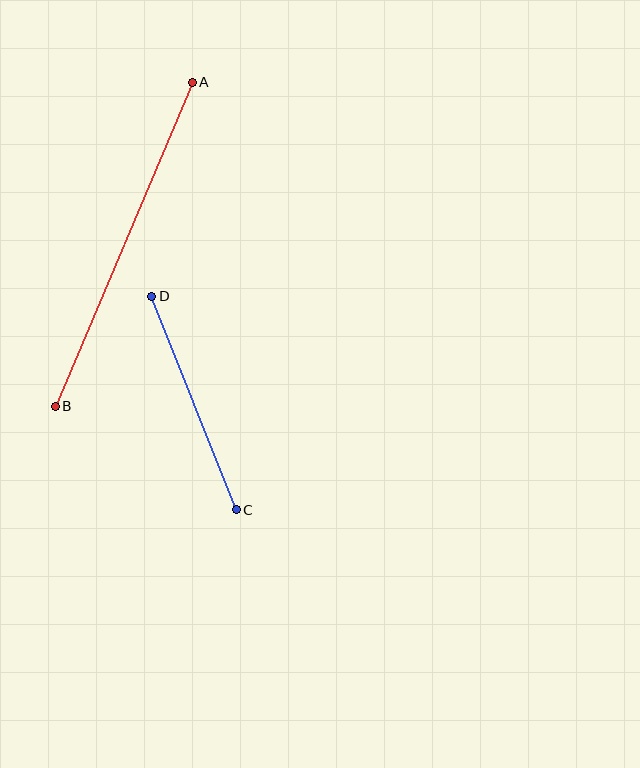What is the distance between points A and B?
The distance is approximately 352 pixels.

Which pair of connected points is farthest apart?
Points A and B are farthest apart.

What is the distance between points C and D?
The distance is approximately 229 pixels.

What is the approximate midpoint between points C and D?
The midpoint is at approximately (194, 403) pixels.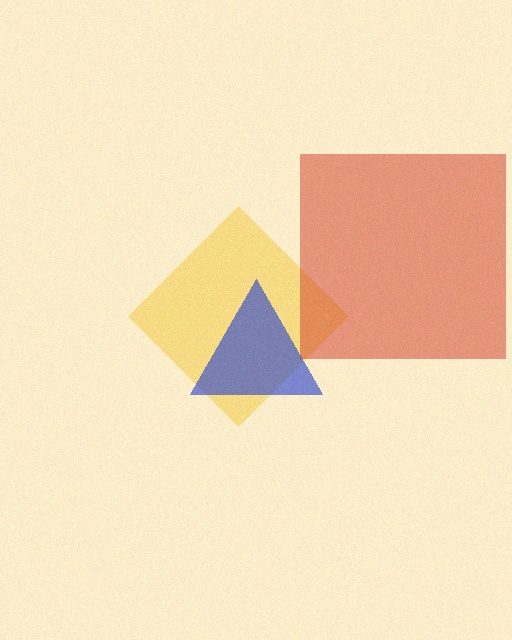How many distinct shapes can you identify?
There are 3 distinct shapes: a yellow diamond, a red square, a blue triangle.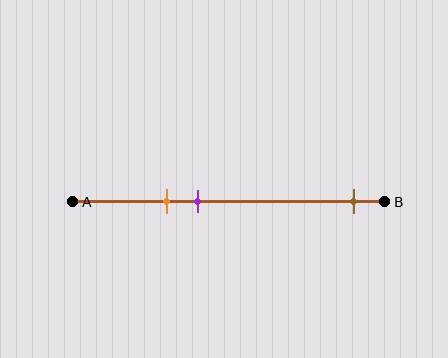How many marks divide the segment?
There are 3 marks dividing the segment.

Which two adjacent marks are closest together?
The orange and purple marks are the closest adjacent pair.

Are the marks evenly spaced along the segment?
No, the marks are not evenly spaced.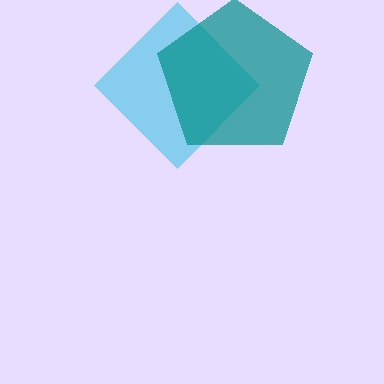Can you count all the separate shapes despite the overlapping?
Yes, there are 2 separate shapes.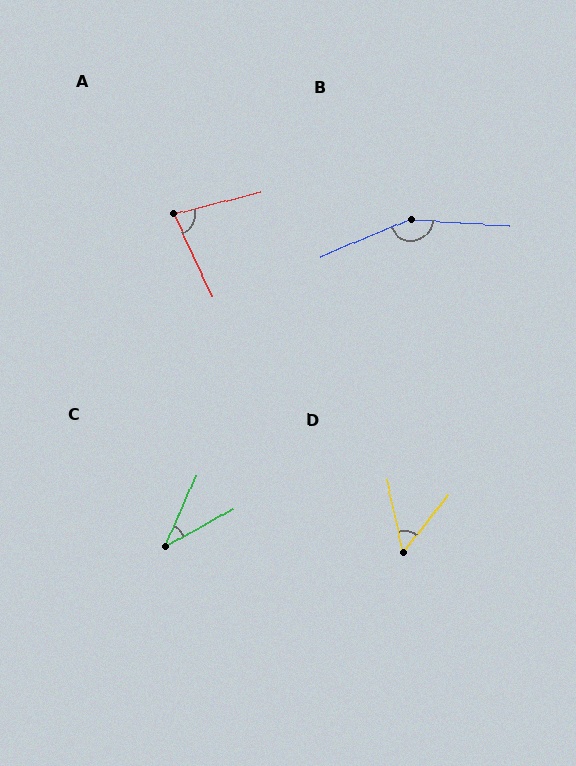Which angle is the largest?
B, at approximately 154 degrees.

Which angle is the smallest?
C, at approximately 37 degrees.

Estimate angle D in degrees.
Approximately 50 degrees.